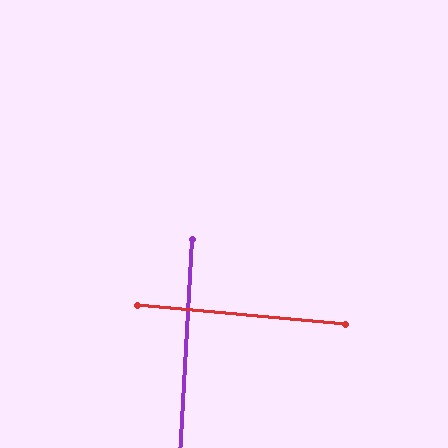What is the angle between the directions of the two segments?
Approximately 88 degrees.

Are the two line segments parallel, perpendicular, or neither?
Perpendicular — they meet at approximately 88°.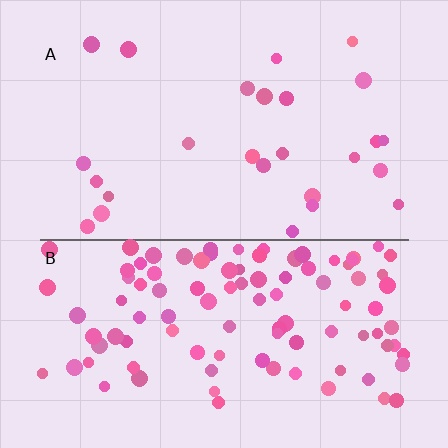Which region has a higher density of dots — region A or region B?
B (the bottom).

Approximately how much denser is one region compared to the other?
Approximately 4.0× — region B over region A.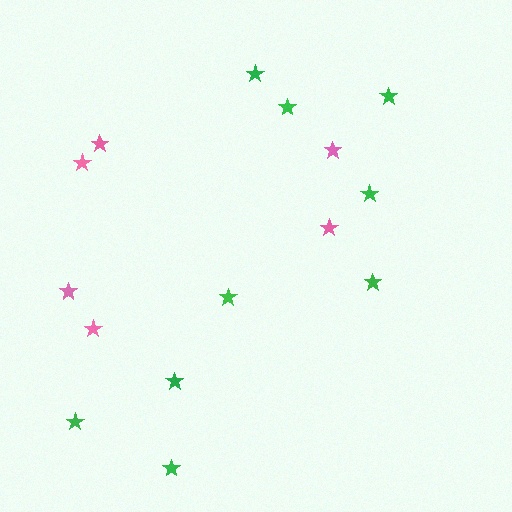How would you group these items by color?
There are 2 groups: one group of pink stars (6) and one group of green stars (9).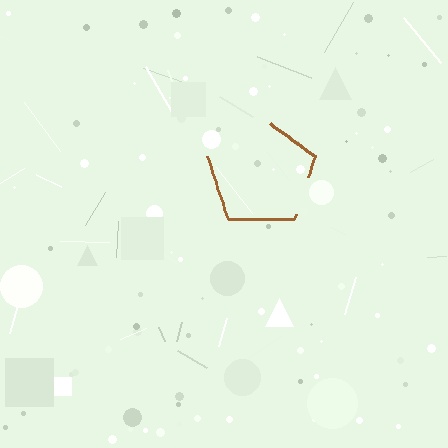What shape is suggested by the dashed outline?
The dashed outline suggests a pentagon.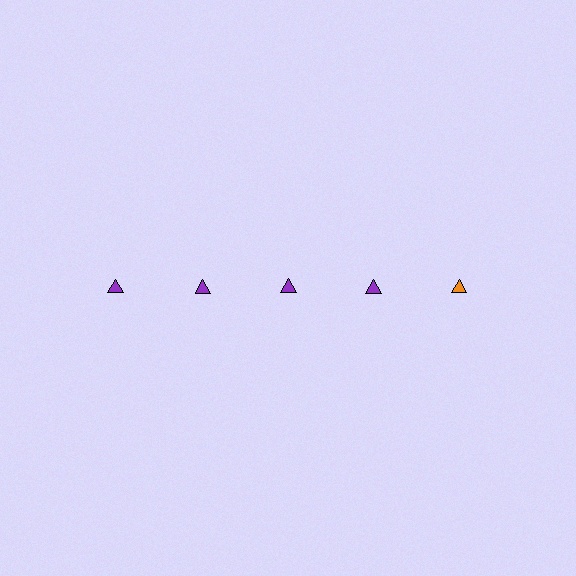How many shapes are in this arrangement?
There are 5 shapes arranged in a grid pattern.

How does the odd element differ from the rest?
It has a different color: orange instead of purple.